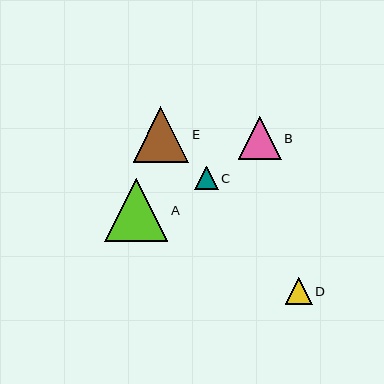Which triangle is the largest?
Triangle A is the largest with a size of approximately 63 pixels.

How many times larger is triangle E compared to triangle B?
Triangle E is approximately 1.3 times the size of triangle B.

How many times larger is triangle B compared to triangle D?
Triangle B is approximately 1.6 times the size of triangle D.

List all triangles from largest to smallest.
From largest to smallest: A, E, B, D, C.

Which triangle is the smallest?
Triangle C is the smallest with a size of approximately 23 pixels.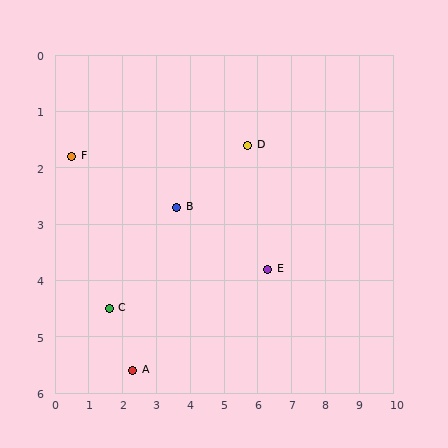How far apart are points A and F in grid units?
Points A and F are about 4.2 grid units apart.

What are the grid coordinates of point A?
Point A is at approximately (2.3, 5.6).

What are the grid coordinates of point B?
Point B is at approximately (3.6, 2.7).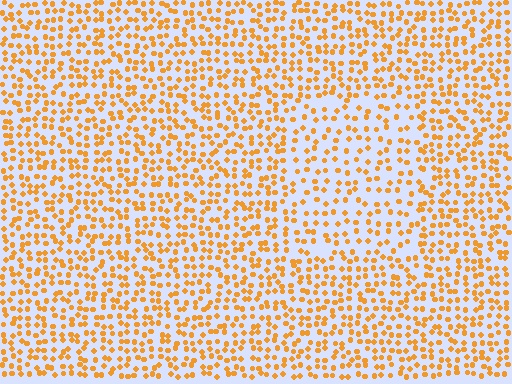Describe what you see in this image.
The image contains small orange elements arranged at two different densities. A rectangle-shaped region is visible where the elements are less densely packed than the surrounding area.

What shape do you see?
I see a rectangle.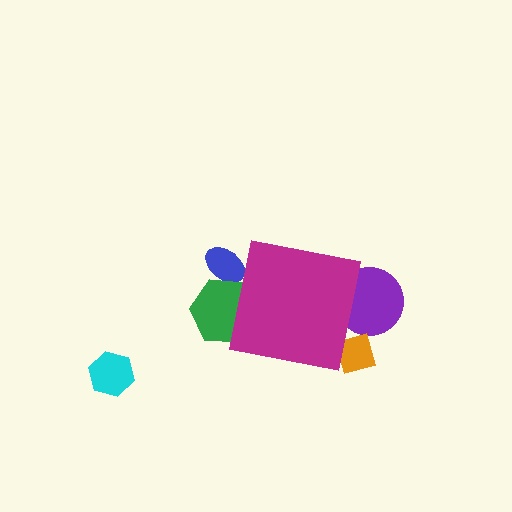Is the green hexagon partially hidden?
Yes, the green hexagon is partially hidden behind the magenta square.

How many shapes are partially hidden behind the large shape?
4 shapes are partially hidden.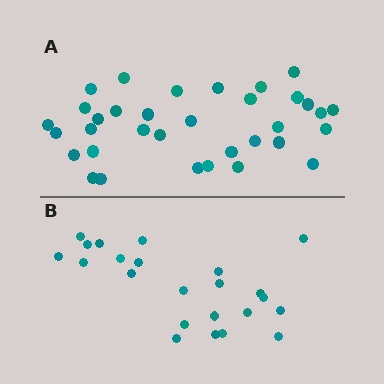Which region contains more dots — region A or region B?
Region A (the top region) has more dots.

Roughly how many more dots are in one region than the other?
Region A has roughly 12 or so more dots than region B.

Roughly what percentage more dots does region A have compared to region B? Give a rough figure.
About 50% more.